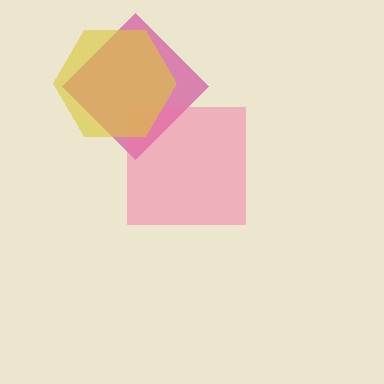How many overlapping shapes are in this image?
There are 3 overlapping shapes in the image.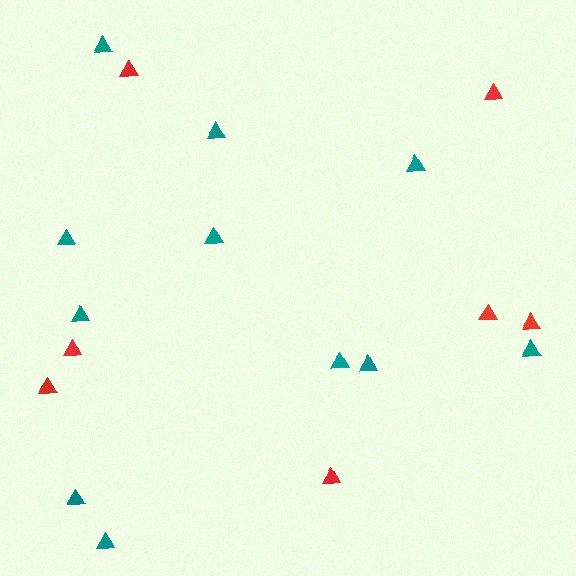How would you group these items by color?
There are 2 groups: one group of teal triangles (11) and one group of red triangles (7).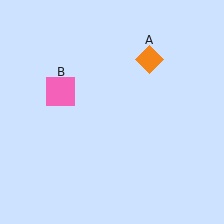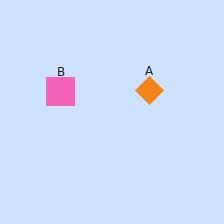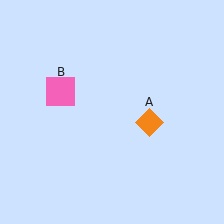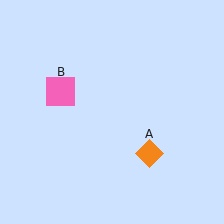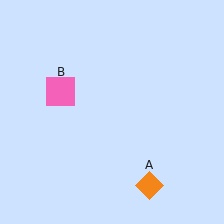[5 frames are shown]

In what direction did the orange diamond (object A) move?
The orange diamond (object A) moved down.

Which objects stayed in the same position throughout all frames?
Pink square (object B) remained stationary.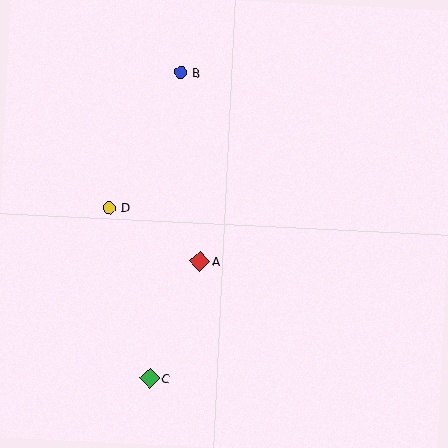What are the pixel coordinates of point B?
Point B is at (181, 72).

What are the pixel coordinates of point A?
Point A is at (200, 261).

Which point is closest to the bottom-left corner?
Point C is closest to the bottom-left corner.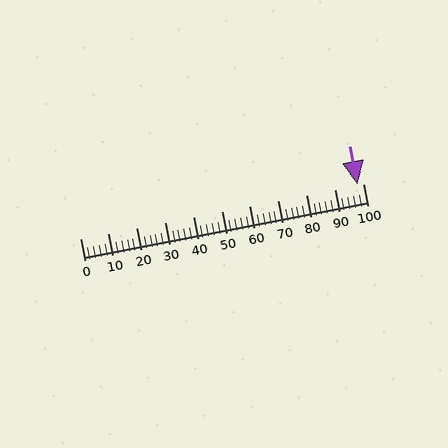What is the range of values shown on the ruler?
The ruler shows values from 0 to 100.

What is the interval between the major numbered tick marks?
The major tick marks are spaced 10 units apart.